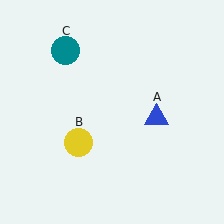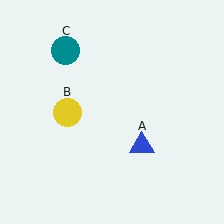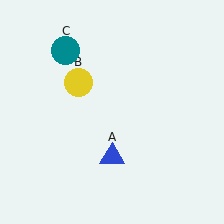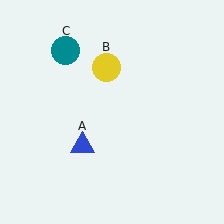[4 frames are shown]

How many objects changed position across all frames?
2 objects changed position: blue triangle (object A), yellow circle (object B).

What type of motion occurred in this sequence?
The blue triangle (object A), yellow circle (object B) rotated clockwise around the center of the scene.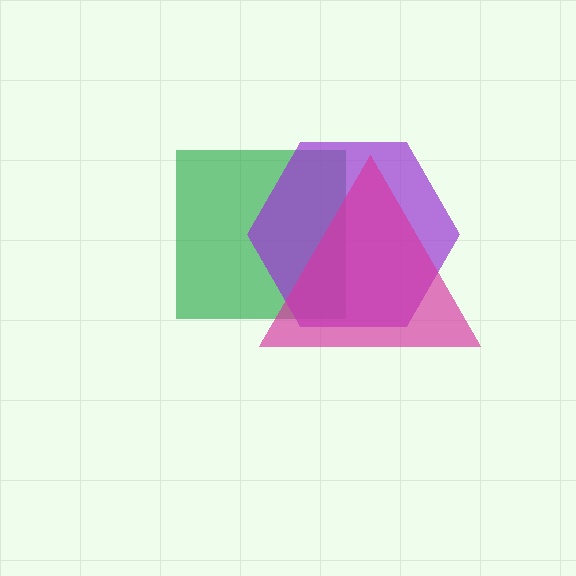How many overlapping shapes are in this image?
There are 3 overlapping shapes in the image.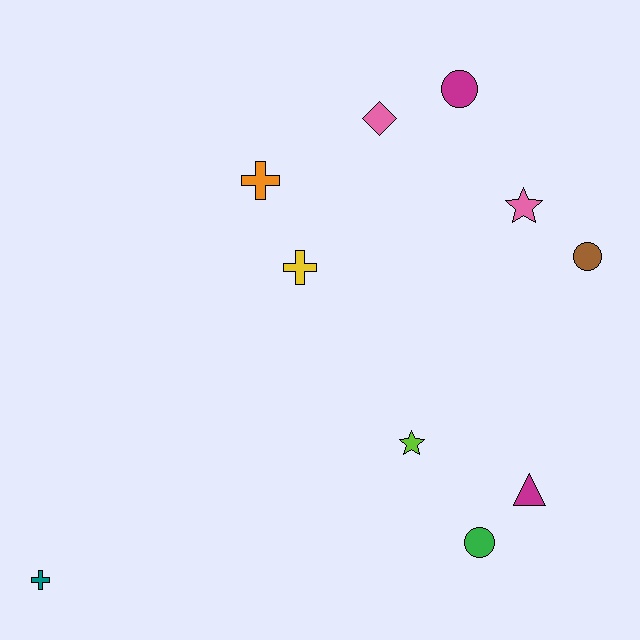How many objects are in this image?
There are 10 objects.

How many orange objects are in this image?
There is 1 orange object.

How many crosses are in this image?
There are 3 crosses.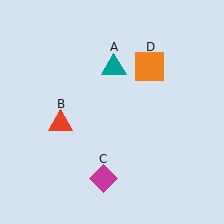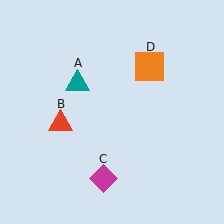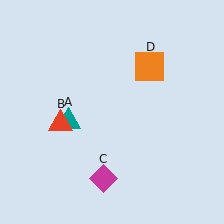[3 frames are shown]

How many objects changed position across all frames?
1 object changed position: teal triangle (object A).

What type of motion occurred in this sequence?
The teal triangle (object A) rotated counterclockwise around the center of the scene.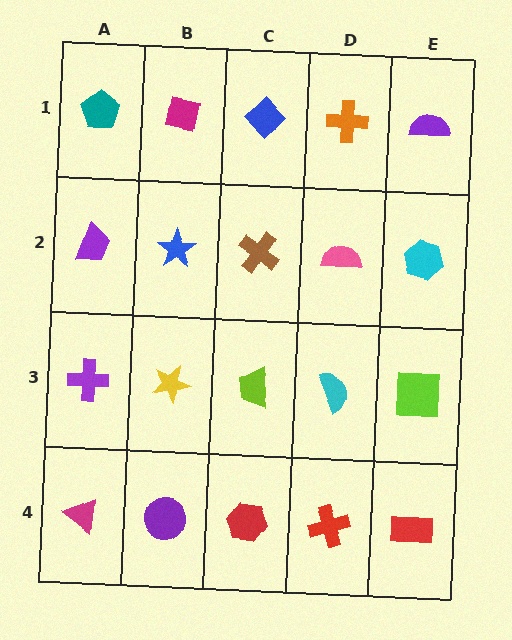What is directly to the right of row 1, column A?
A magenta square.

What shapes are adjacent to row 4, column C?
A lime trapezoid (row 3, column C), a purple circle (row 4, column B), a red cross (row 4, column D).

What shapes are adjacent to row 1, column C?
A brown cross (row 2, column C), a magenta square (row 1, column B), an orange cross (row 1, column D).